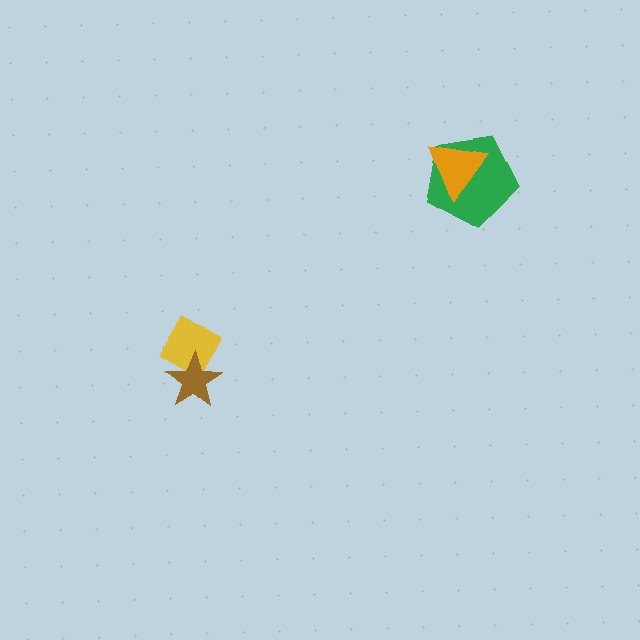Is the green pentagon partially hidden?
Yes, it is partially covered by another shape.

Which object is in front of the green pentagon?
The orange triangle is in front of the green pentagon.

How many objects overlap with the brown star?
1 object overlaps with the brown star.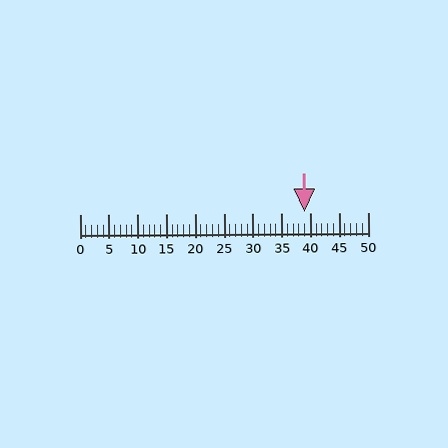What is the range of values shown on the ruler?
The ruler shows values from 0 to 50.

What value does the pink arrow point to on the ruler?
The pink arrow points to approximately 39.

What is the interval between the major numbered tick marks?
The major tick marks are spaced 5 units apart.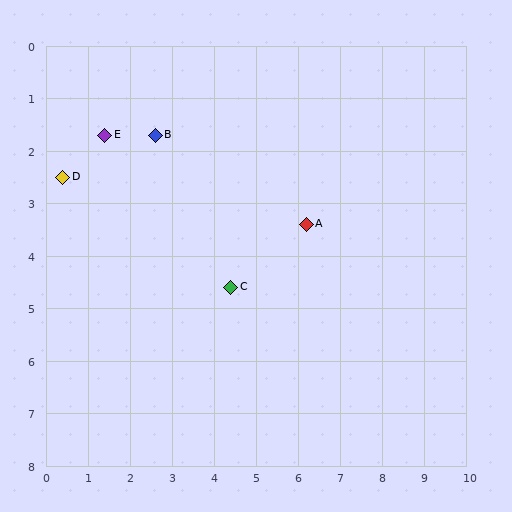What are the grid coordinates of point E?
Point E is at approximately (1.4, 1.7).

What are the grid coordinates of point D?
Point D is at approximately (0.4, 2.5).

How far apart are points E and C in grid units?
Points E and C are about 4.2 grid units apart.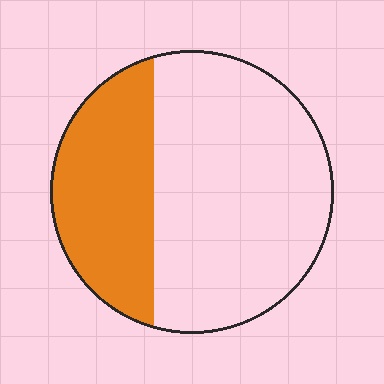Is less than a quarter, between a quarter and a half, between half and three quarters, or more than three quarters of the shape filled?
Between a quarter and a half.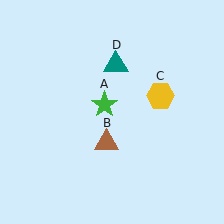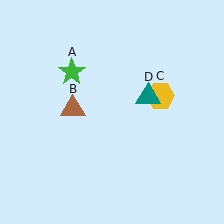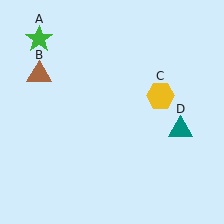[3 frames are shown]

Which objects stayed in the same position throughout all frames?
Yellow hexagon (object C) remained stationary.